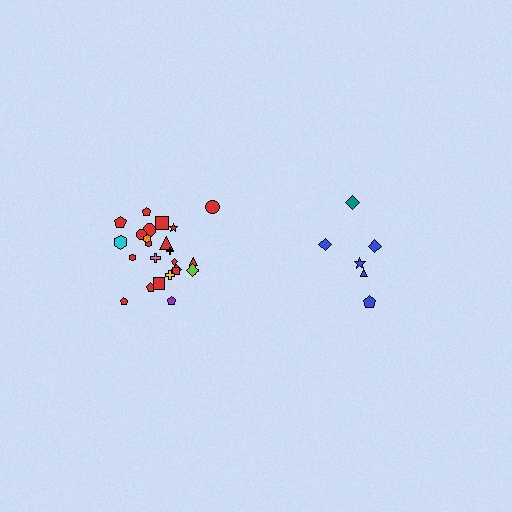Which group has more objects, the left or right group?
The left group.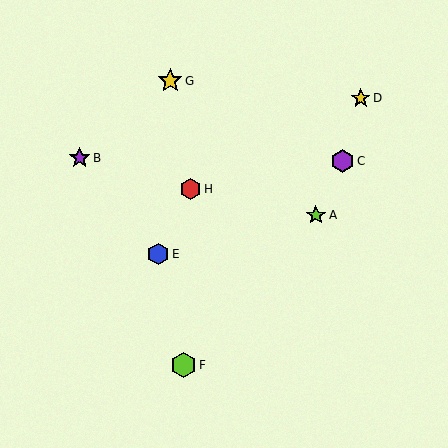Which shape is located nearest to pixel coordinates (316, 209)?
The lime star (labeled A) at (316, 215) is nearest to that location.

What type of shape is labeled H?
Shape H is a red hexagon.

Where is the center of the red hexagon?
The center of the red hexagon is at (190, 189).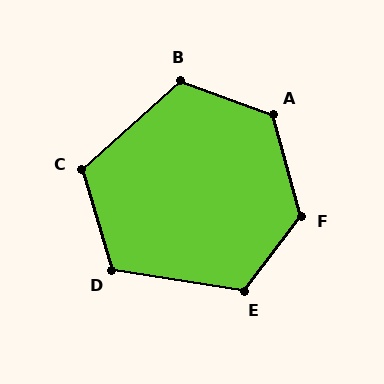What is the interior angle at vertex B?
Approximately 118 degrees (obtuse).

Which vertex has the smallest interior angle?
D, at approximately 115 degrees.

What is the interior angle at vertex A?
Approximately 126 degrees (obtuse).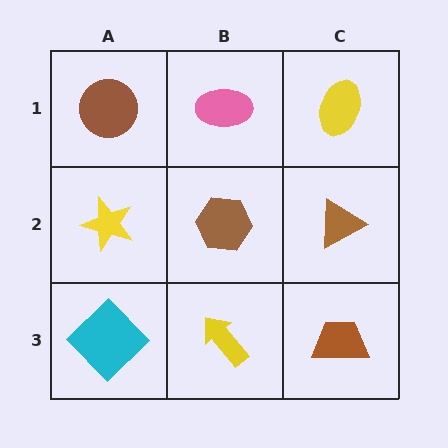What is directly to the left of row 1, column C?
A pink ellipse.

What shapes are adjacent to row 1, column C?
A brown triangle (row 2, column C), a pink ellipse (row 1, column B).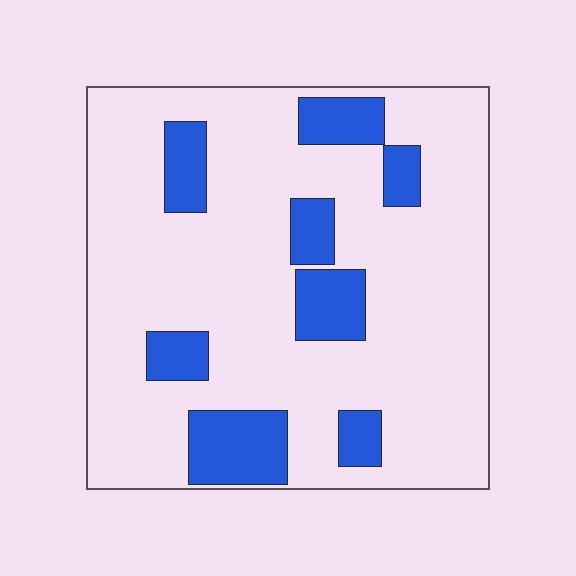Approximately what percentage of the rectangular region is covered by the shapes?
Approximately 20%.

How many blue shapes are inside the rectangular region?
8.